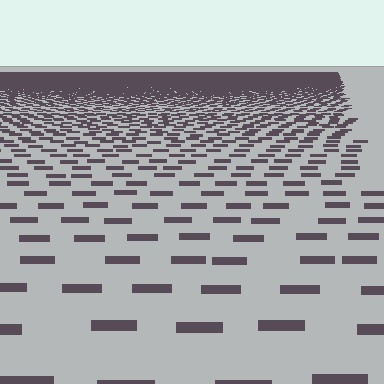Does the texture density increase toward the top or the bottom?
Density increases toward the top.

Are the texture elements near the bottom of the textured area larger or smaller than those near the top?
Larger. Near the bottom, elements are closer to the viewer and appear at a bigger on-screen size.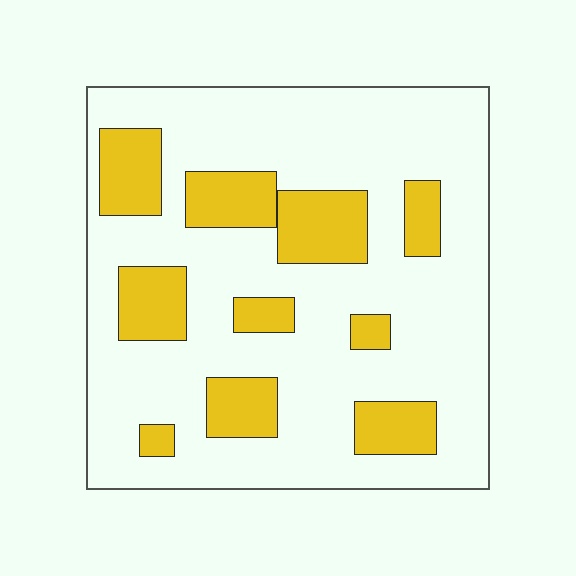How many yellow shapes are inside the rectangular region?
10.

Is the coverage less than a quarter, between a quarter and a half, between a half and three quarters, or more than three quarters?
Less than a quarter.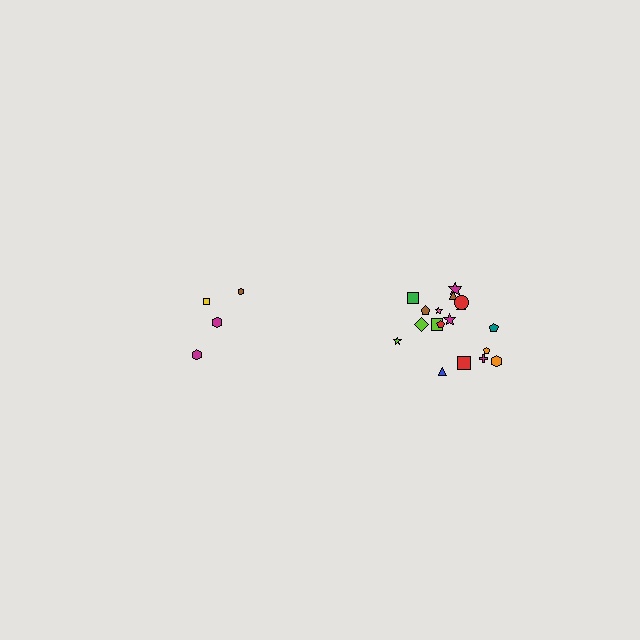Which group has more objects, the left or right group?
The right group.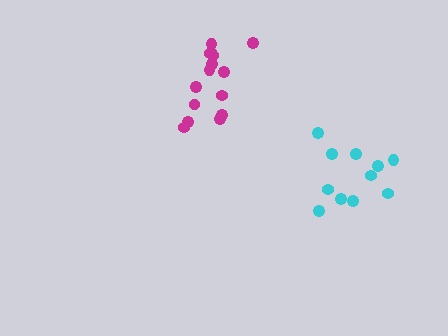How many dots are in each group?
Group 1: 15 dots, Group 2: 11 dots (26 total).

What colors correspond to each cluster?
The clusters are colored: magenta, cyan.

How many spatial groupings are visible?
There are 2 spatial groupings.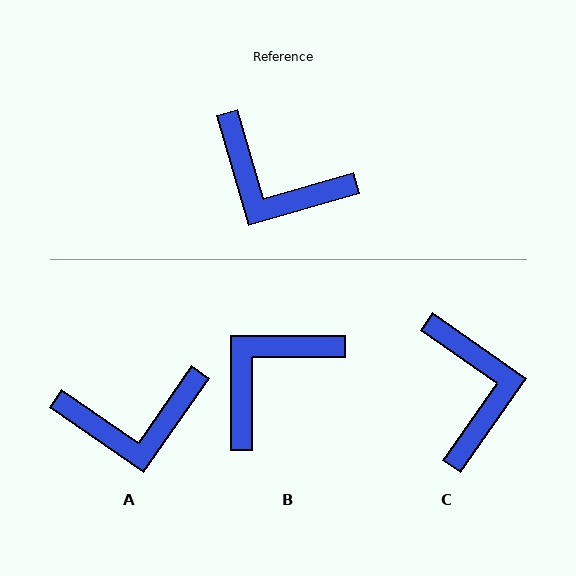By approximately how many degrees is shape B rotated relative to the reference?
Approximately 106 degrees clockwise.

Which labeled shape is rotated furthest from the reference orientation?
C, about 129 degrees away.